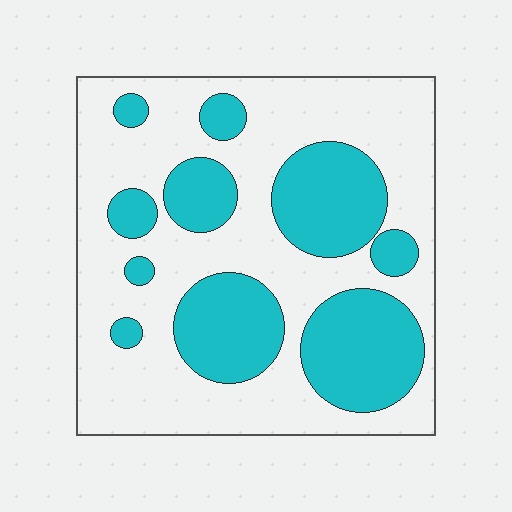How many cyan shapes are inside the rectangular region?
10.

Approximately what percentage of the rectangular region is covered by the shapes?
Approximately 35%.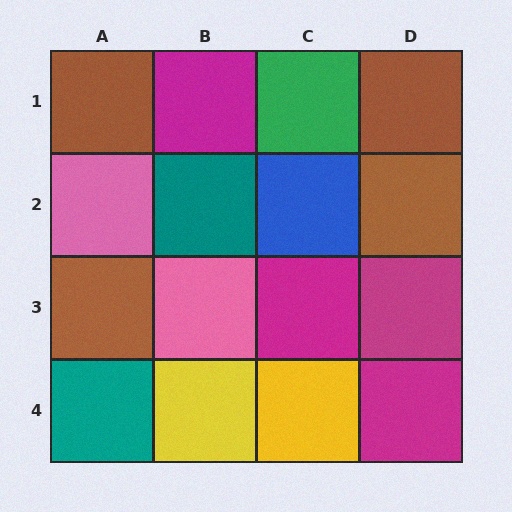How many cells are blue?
1 cell is blue.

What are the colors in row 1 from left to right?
Brown, magenta, green, brown.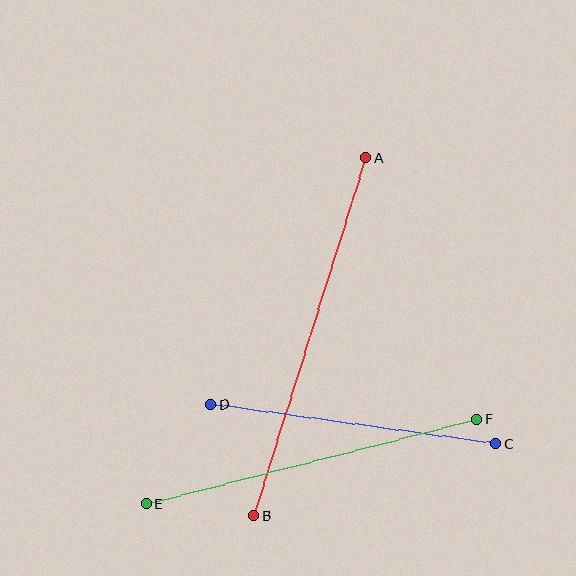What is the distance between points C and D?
The distance is approximately 288 pixels.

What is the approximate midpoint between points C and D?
The midpoint is at approximately (353, 424) pixels.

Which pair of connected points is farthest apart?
Points A and B are farthest apart.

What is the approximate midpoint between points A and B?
The midpoint is at approximately (310, 337) pixels.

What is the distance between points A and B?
The distance is approximately 375 pixels.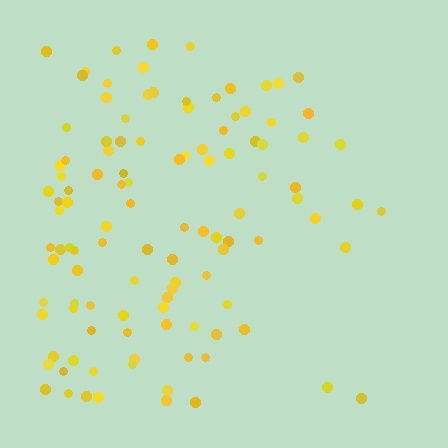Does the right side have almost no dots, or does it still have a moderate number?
Still a moderate number, just noticeably fewer than the left.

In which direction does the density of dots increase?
From right to left, with the left side densest.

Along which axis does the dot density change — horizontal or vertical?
Horizontal.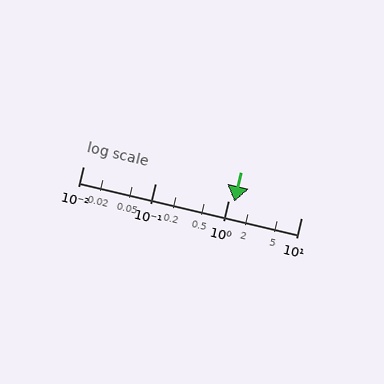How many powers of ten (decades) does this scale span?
The scale spans 3 decades, from 0.01 to 10.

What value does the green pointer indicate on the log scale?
The pointer indicates approximately 1.2.